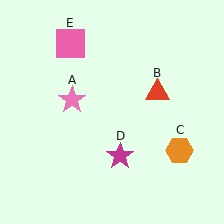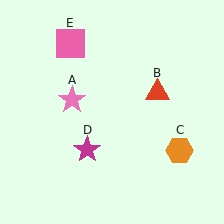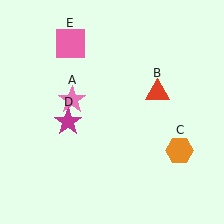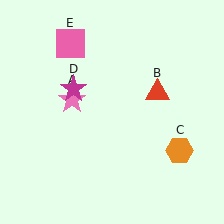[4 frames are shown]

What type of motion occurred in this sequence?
The magenta star (object D) rotated clockwise around the center of the scene.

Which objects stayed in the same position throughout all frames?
Pink star (object A) and red triangle (object B) and orange hexagon (object C) and pink square (object E) remained stationary.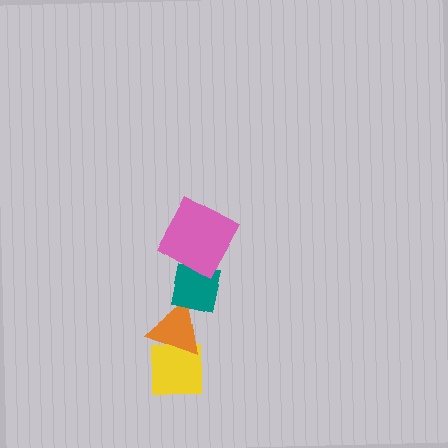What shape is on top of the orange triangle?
The teal square is on top of the orange triangle.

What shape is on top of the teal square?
The pink square is on top of the teal square.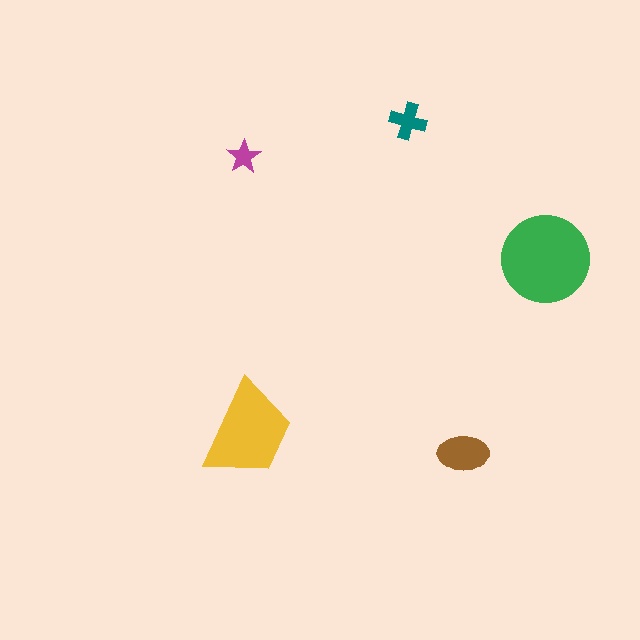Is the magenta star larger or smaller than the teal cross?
Smaller.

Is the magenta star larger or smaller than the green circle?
Smaller.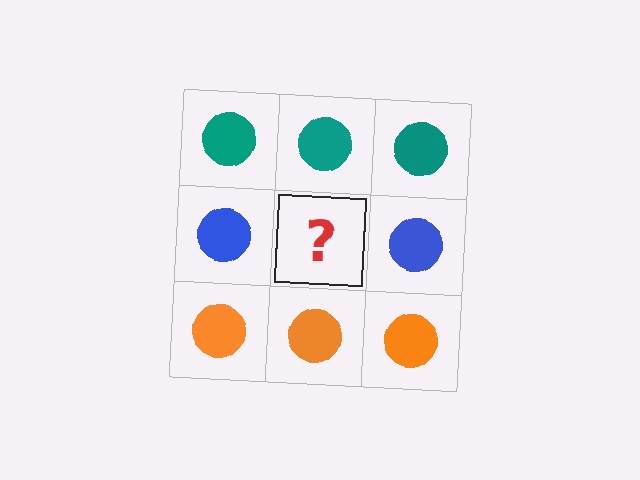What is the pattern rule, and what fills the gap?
The rule is that each row has a consistent color. The gap should be filled with a blue circle.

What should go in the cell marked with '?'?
The missing cell should contain a blue circle.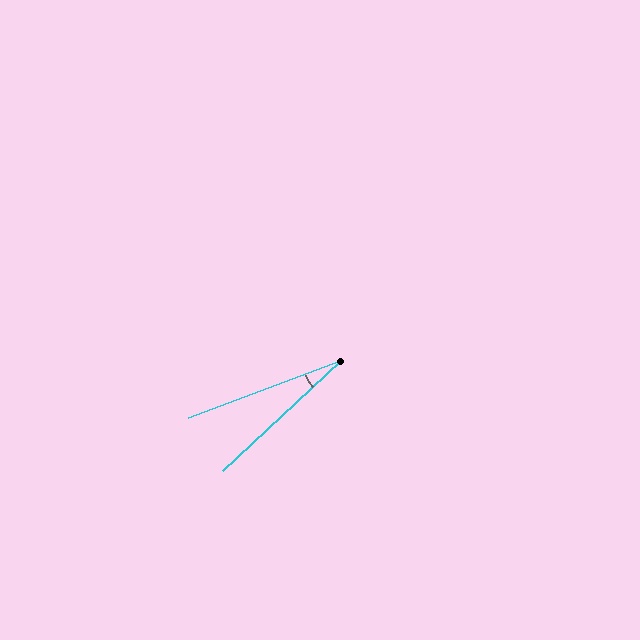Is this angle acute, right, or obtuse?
It is acute.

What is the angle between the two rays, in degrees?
Approximately 22 degrees.